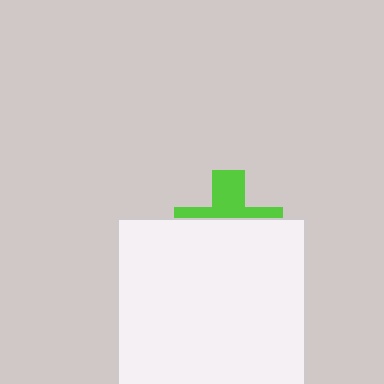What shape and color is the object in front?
The object in front is a white square.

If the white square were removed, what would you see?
You would see the complete lime cross.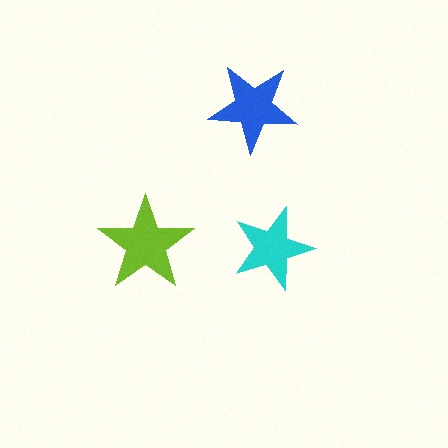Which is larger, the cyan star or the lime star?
The lime one.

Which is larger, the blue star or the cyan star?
The blue one.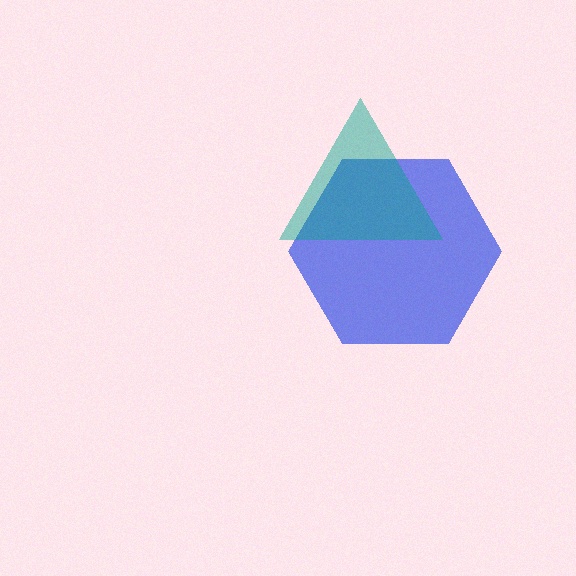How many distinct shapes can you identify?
There are 2 distinct shapes: a blue hexagon, a teal triangle.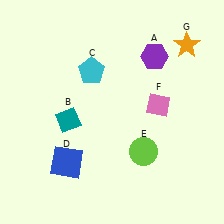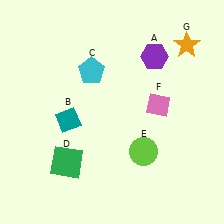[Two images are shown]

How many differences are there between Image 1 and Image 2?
There is 1 difference between the two images.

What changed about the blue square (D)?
In Image 1, D is blue. In Image 2, it changed to green.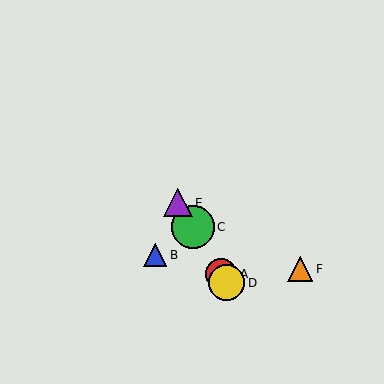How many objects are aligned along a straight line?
4 objects (A, C, D, E) are aligned along a straight line.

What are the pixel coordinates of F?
Object F is at (300, 269).